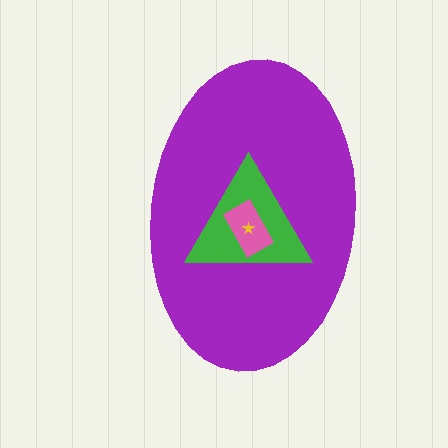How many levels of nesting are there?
4.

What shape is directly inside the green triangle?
The pink rectangle.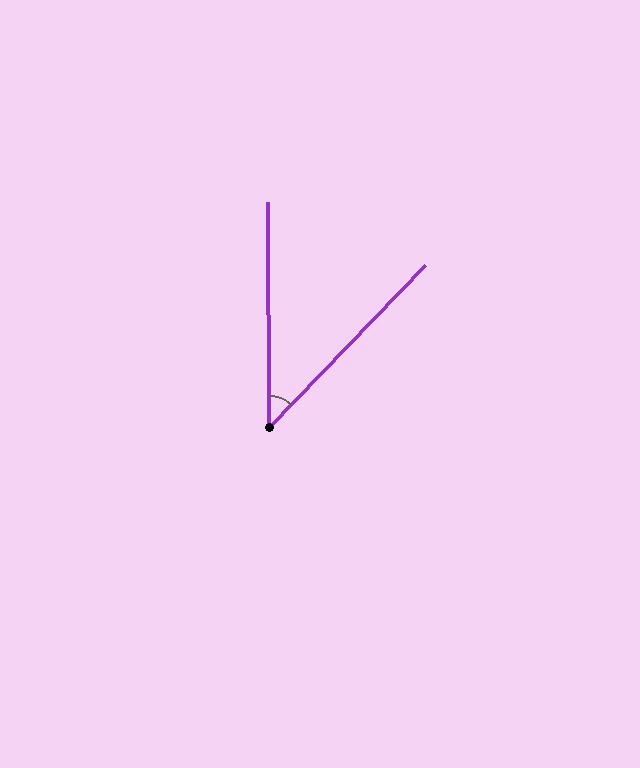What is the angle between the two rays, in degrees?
Approximately 44 degrees.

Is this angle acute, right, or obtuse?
It is acute.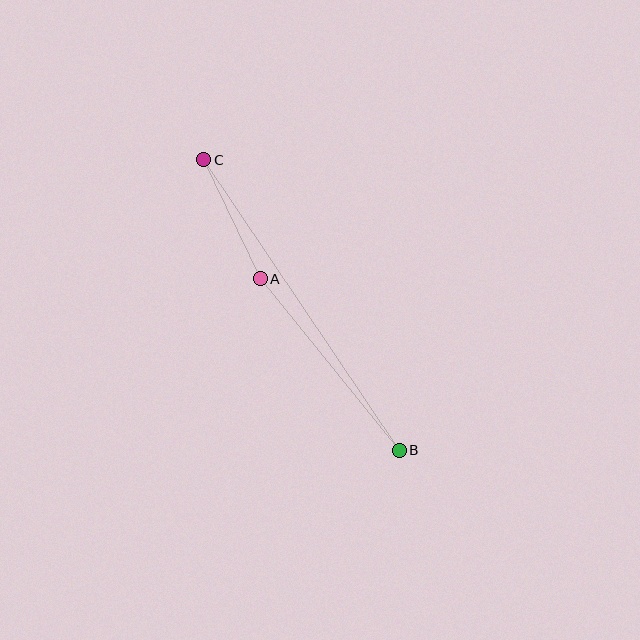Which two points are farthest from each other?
Points B and C are farthest from each other.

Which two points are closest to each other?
Points A and C are closest to each other.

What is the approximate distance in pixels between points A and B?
The distance between A and B is approximately 221 pixels.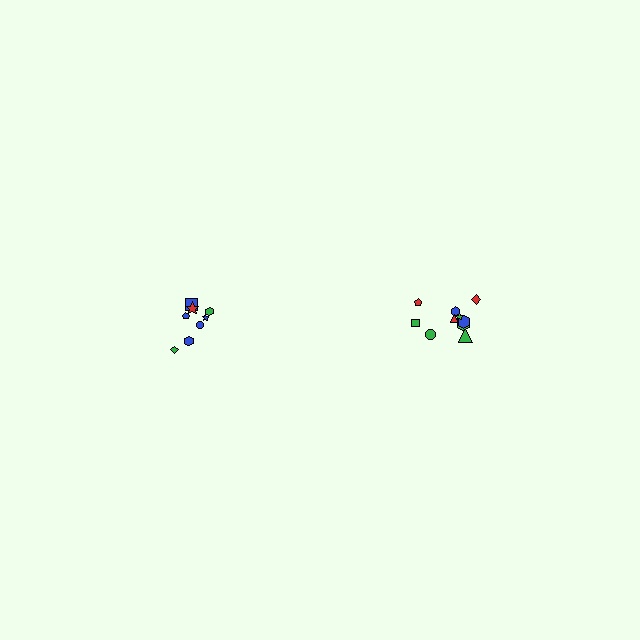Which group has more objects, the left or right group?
The right group.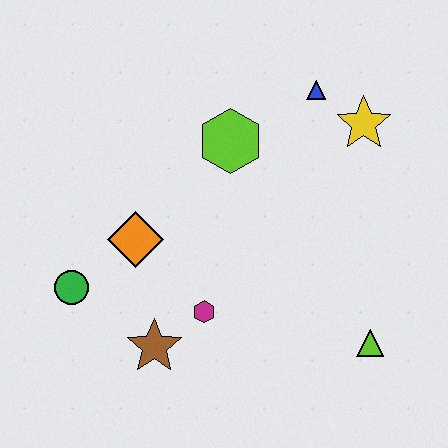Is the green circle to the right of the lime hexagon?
No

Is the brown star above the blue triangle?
No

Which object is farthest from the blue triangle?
The green circle is farthest from the blue triangle.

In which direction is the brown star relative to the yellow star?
The brown star is below the yellow star.